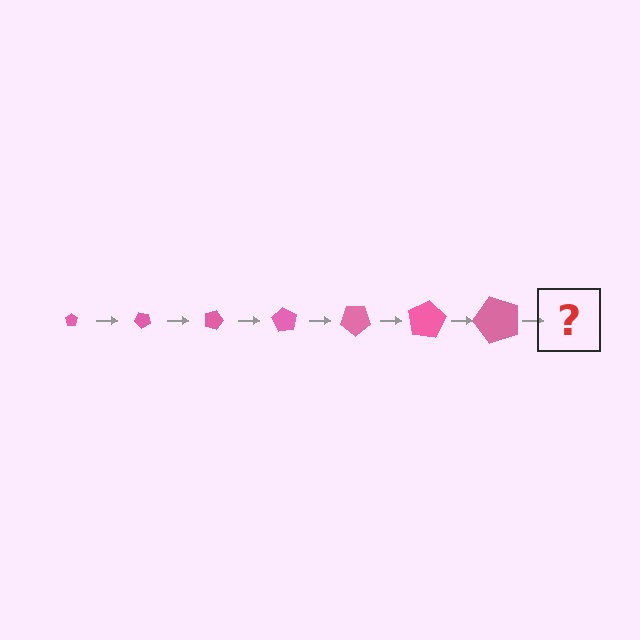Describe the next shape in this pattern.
It should be a pentagon, larger than the previous one and rotated 315 degrees from the start.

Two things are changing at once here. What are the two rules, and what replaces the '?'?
The two rules are that the pentagon grows larger each step and it rotates 45 degrees each step. The '?' should be a pentagon, larger than the previous one and rotated 315 degrees from the start.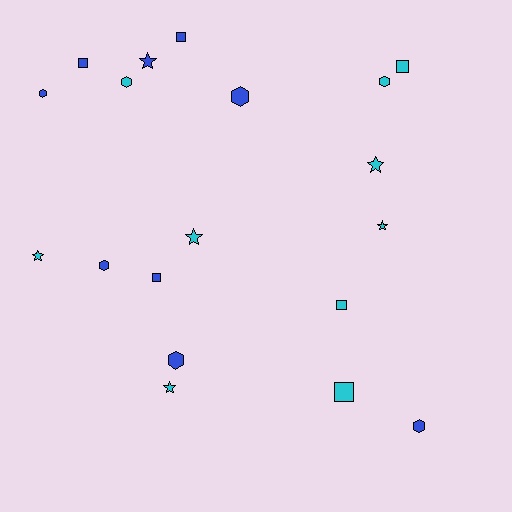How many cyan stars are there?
There are 5 cyan stars.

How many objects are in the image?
There are 19 objects.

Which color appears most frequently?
Cyan, with 10 objects.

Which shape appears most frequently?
Hexagon, with 7 objects.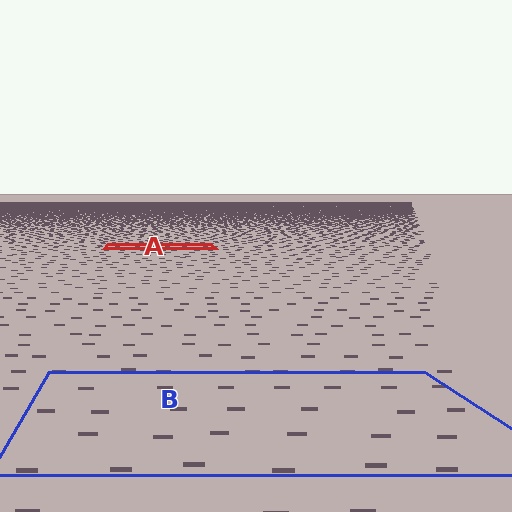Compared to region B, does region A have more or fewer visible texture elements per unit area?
Region A has more texture elements per unit area — they are packed more densely because it is farther away.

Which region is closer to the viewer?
Region B is closer. The texture elements there are larger and more spread out.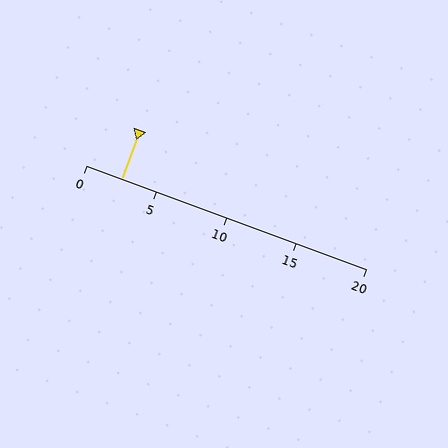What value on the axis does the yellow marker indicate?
The marker indicates approximately 2.5.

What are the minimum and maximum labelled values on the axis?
The axis runs from 0 to 20.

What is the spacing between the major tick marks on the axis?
The major ticks are spaced 5 apart.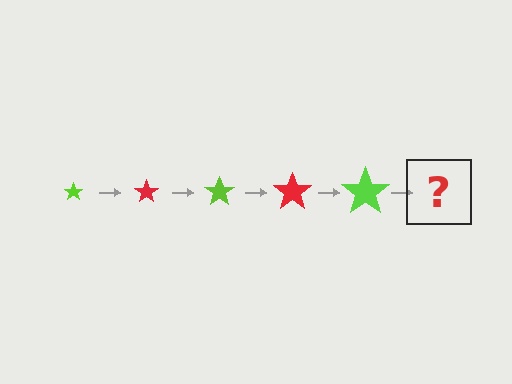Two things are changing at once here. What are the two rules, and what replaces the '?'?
The two rules are that the star grows larger each step and the color cycles through lime and red. The '?' should be a red star, larger than the previous one.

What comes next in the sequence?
The next element should be a red star, larger than the previous one.